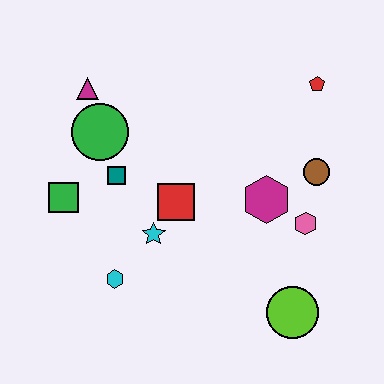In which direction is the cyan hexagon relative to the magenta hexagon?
The cyan hexagon is to the left of the magenta hexagon.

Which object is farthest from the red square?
The red pentagon is farthest from the red square.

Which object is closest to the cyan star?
The red square is closest to the cyan star.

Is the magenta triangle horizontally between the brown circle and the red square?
No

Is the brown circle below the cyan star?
No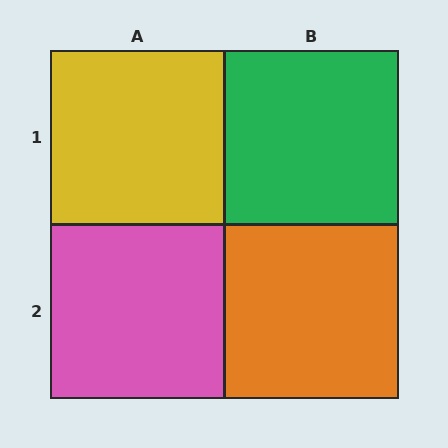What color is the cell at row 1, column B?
Green.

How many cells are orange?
1 cell is orange.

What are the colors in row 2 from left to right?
Pink, orange.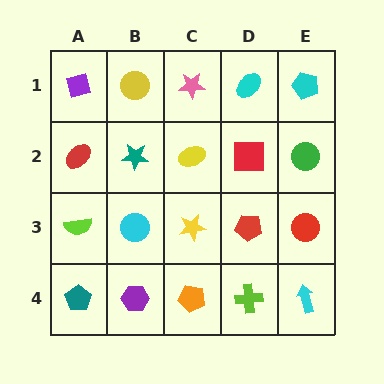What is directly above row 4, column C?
A yellow star.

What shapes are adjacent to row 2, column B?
A yellow circle (row 1, column B), a cyan circle (row 3, column B), a red ellipse (row 2, column A), a yellow ellipse (row 2, column C).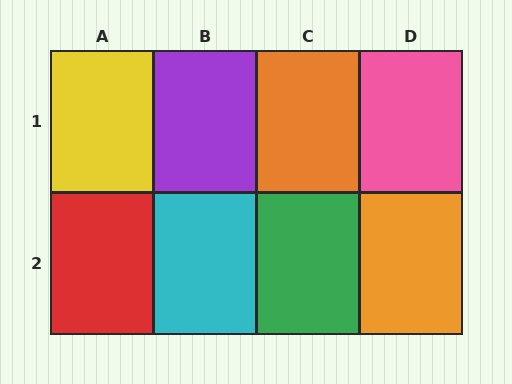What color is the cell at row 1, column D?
Pink.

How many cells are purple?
1 cell is purple.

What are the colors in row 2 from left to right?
Red, cyan, green, orange.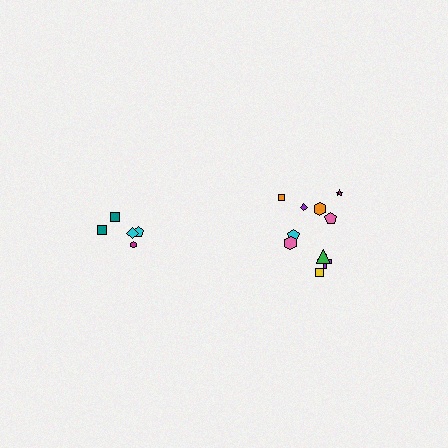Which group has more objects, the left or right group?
The right group.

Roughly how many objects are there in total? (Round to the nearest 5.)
Roughly 15 objects in total.